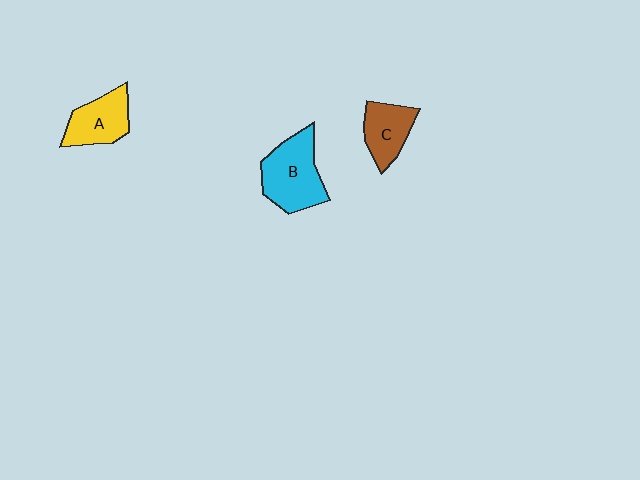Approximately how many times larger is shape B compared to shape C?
Approximately 1.5 times.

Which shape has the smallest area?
Shape C (brown).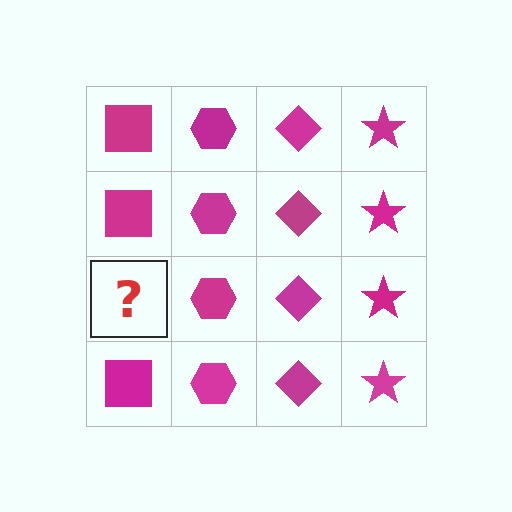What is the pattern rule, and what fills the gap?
The rule is that each column has a consistent shape. The gap should be filled with a magenta square.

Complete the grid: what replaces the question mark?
The question mark should be replaced with a magenta square.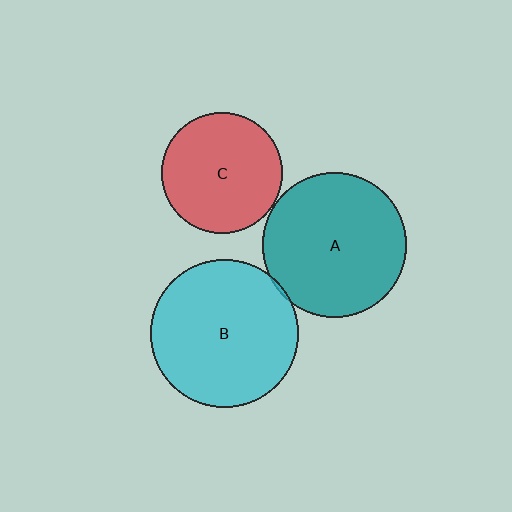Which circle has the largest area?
Circle B (cyan).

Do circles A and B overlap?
Yes.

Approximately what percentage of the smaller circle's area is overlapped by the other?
Approximately 5%.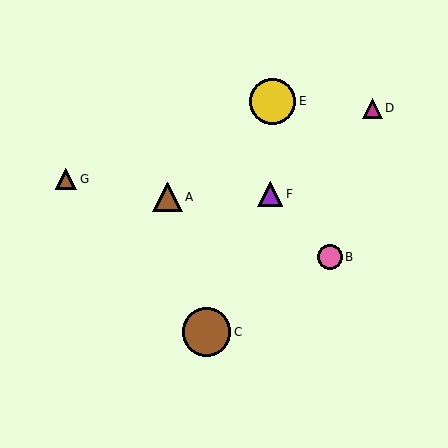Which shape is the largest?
The brown circle (labeled C) is the largest.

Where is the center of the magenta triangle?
The center of the magenta triangle is at (373, 108).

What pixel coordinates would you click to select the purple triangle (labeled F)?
Click at (270, 194) to select the purple triangle F.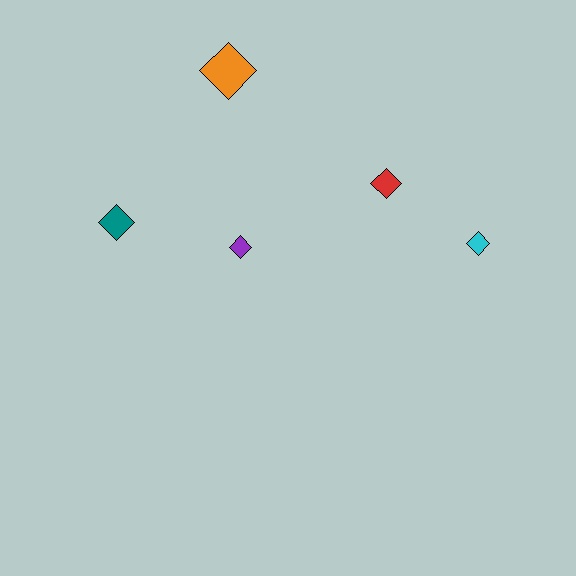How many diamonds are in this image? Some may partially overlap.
There are 5 diamonds.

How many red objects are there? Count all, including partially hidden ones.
There is 1 red object.